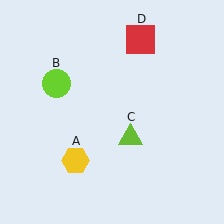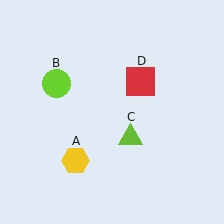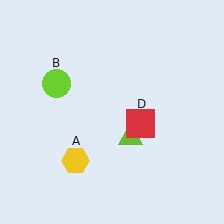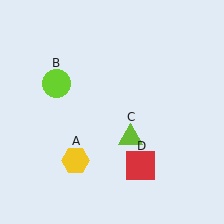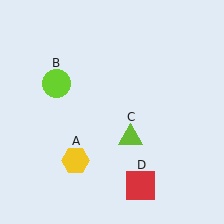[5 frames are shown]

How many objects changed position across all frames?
1 object changed position: red square (object D).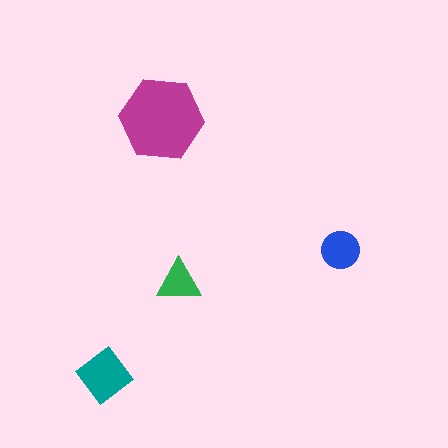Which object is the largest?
The magenta hexagon.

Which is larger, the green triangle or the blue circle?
The blue circle.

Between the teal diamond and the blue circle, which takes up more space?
The teal diamond.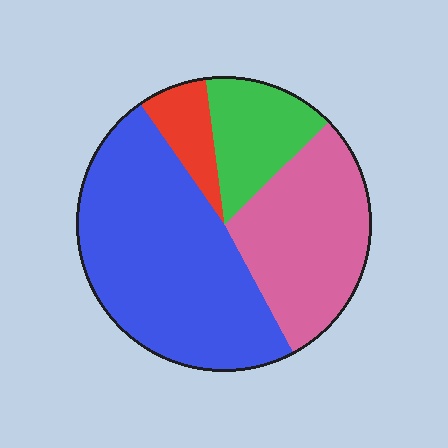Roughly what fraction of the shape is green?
Green takes up about one sixth (1/6) of the shape.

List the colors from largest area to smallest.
From largest to smallest: blue, pink, green, red.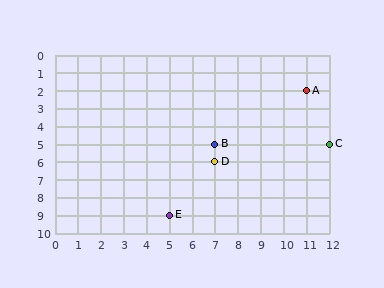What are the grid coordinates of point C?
Point C is at grid coordinates (12, 5).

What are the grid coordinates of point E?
Point E is at grid coordinates (5, 9).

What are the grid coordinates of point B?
Point B is at grid coordinates (7, 5).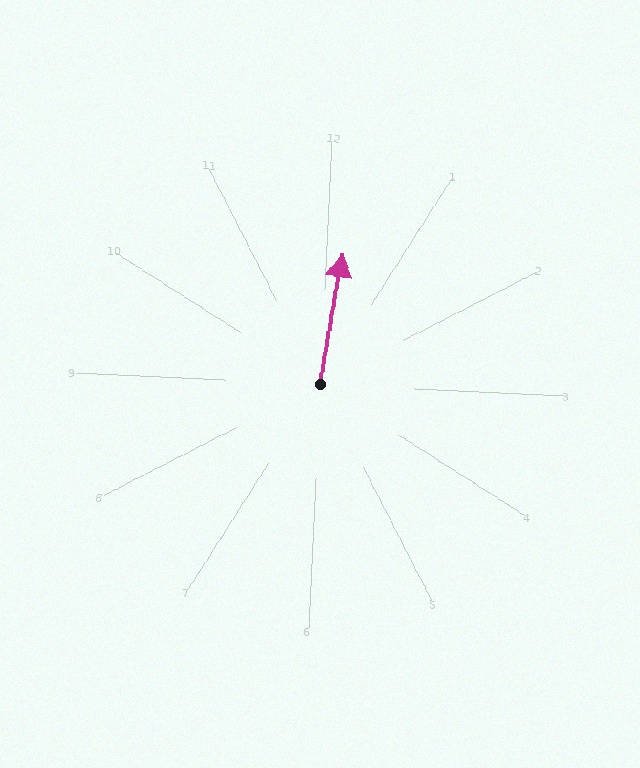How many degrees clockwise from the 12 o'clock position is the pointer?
Approximately 7 degrees.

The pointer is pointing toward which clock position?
Roughly 12 o'clock.